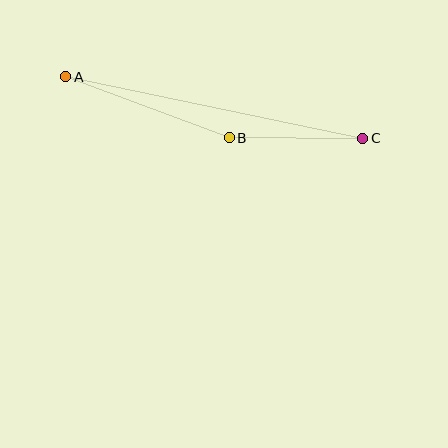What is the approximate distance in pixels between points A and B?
The distance between A and B is approximately 174 pixels.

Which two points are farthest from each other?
Points A and C are farthest from each other.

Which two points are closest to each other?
Points B and C are closest to each other.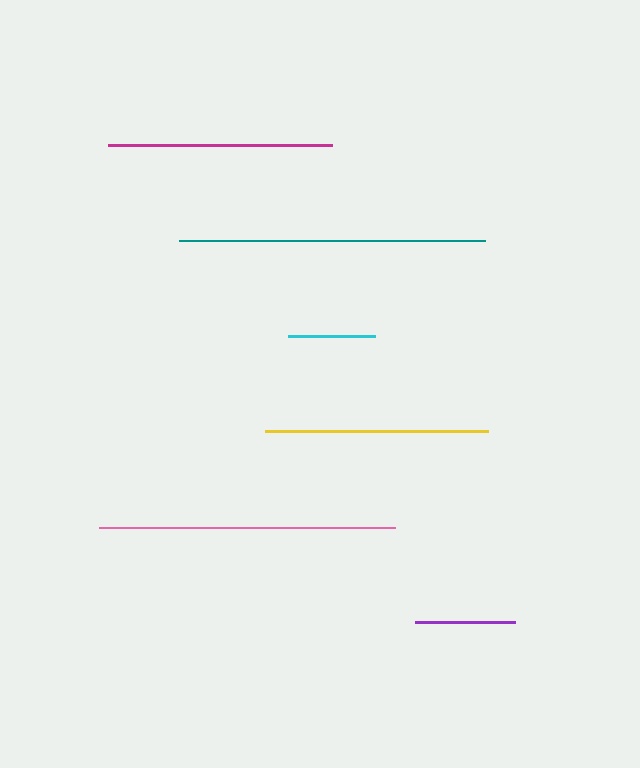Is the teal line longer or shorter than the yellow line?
The teal line is longer than the yellow line.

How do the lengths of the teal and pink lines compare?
The teal and pink lines are approximately the same length.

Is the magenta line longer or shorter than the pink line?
The pink line is longer than the magenta line.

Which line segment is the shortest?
The cyan line is the shortest at approximately 87 pixels.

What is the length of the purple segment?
The purple segment is approximately 100 pixels long.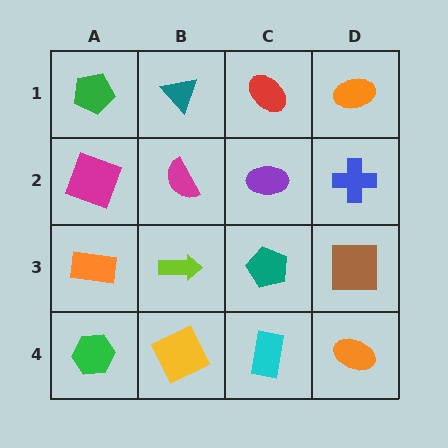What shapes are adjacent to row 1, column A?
A magenta square (row 2, column A), a teal triangle (row 1, column B).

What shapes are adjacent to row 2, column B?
A teal triangle (row 1, column B), a lime arrow (row 3, column B), a magenta square (row 2, column A), a purple ellipse (row 2, column C).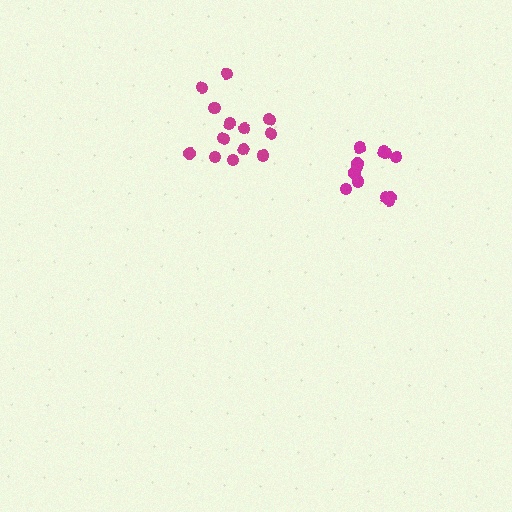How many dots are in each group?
Group 1: 13 dots, Group 2: 12 dots (25 total).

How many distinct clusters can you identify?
There are 2 distinct clusters.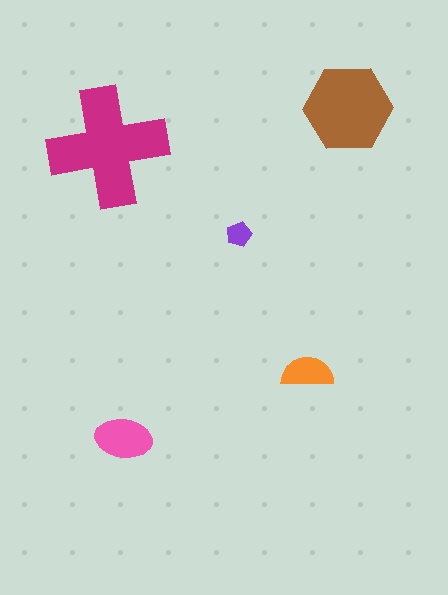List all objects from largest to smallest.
The magenta cross, the brown hexagon, the pink ellipse, the orange semicircle, the purple pentagon.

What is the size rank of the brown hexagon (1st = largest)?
2nd.